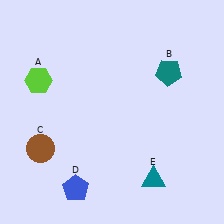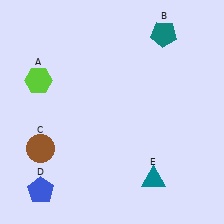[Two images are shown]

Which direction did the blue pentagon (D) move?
The blue pentagon (D) moved left.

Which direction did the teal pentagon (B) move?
The teal pentagon (B) moved up.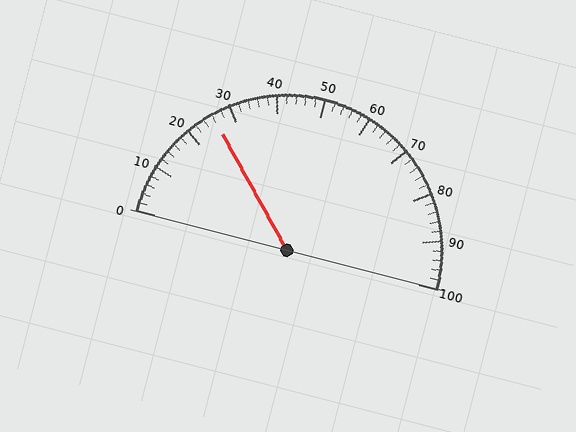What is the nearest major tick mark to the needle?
The nearest major tick mark is 30.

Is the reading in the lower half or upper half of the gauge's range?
The reading is in the lower half of the range (0 to 100).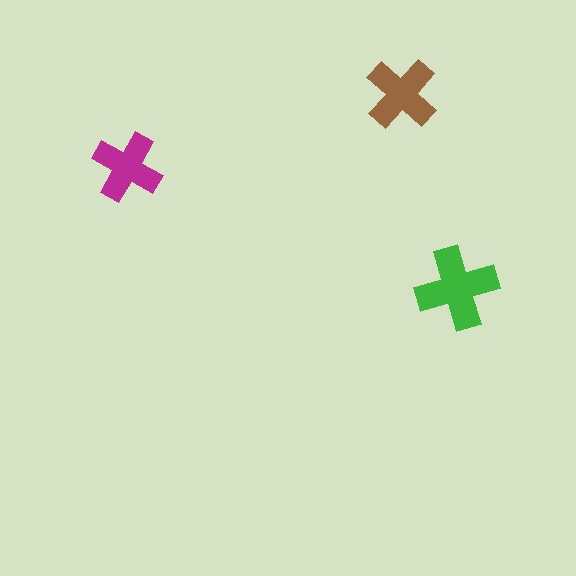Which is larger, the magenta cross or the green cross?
The green one.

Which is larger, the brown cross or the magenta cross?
The brown one.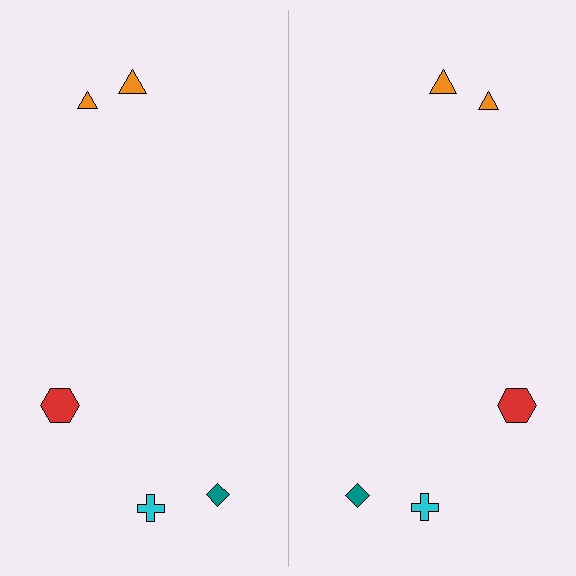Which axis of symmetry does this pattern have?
The pattern has a vertical axis of symmetry running through the center of the image.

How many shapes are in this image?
There are 10 shapes in this image.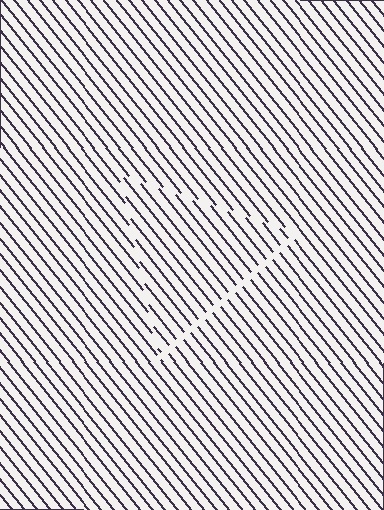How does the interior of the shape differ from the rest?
The interior of the shape contains the same grating, shifted by half a period — the contour is defined by the phase discontinuity where line-ends from the inner and outer gratings abut.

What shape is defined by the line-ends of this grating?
An illusory triangle. The interior of the shape contains the same grating, shifted by half a period — the contour is defined by the phase discontinuity where line-ends from the inner and outer gratings abut.